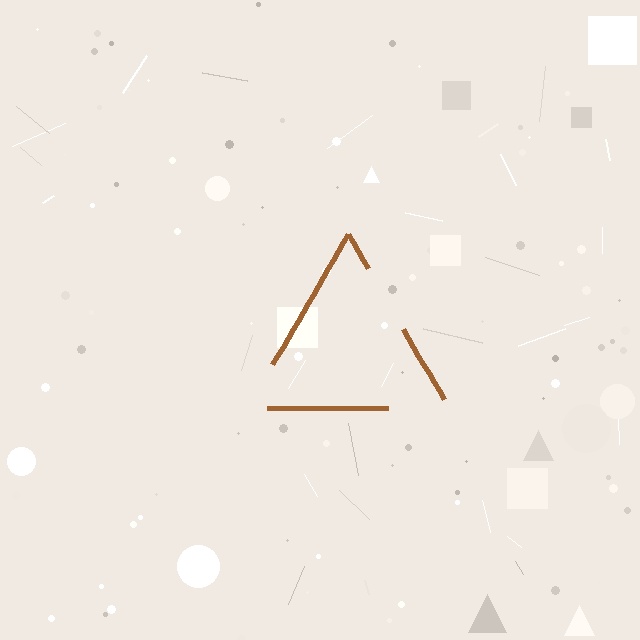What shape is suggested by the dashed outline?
The dashed outline suggests a triangle.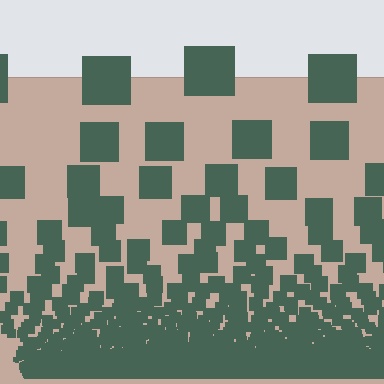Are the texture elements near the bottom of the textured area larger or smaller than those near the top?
Smaller. The gradient is inverted — elements near the bottom are smaller and denser.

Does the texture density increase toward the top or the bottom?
Density increases toward the bottom.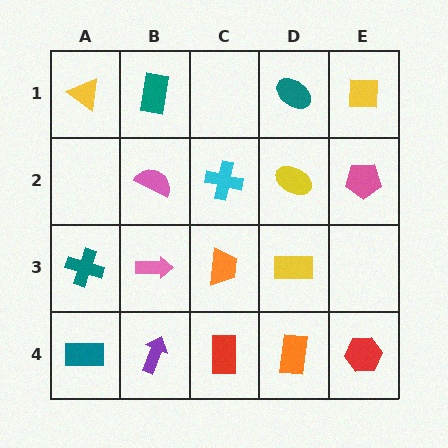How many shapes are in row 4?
5 shapes.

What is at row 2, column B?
A pink semicircle.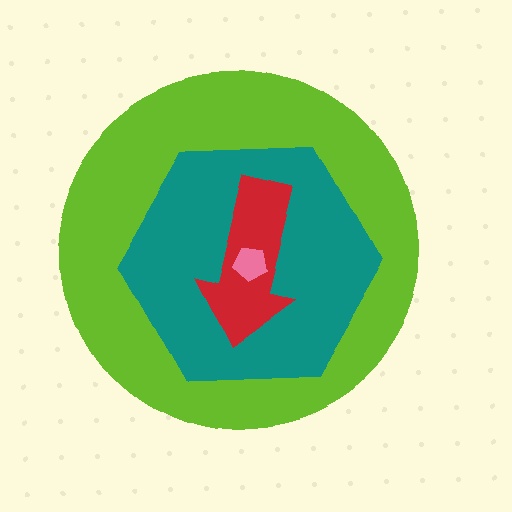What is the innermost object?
The pink pentagon.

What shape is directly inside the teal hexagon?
The red arrow.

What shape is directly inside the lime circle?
The teal hexagon.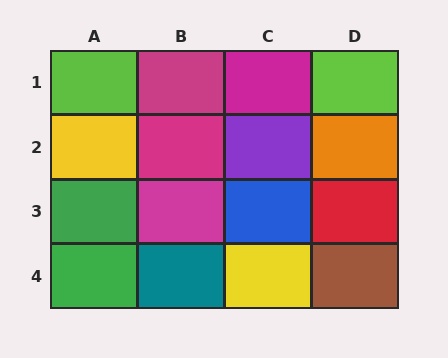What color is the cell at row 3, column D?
Red.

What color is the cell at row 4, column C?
Yellow.